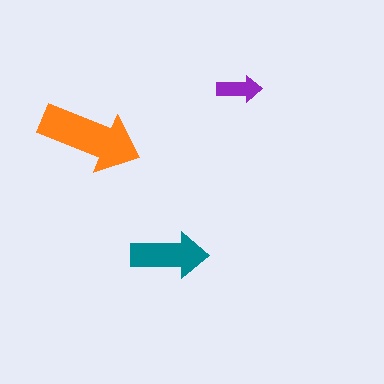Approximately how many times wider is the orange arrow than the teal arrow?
About 1.5 times wider.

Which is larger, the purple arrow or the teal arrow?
The teal one.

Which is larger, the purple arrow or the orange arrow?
The orange one.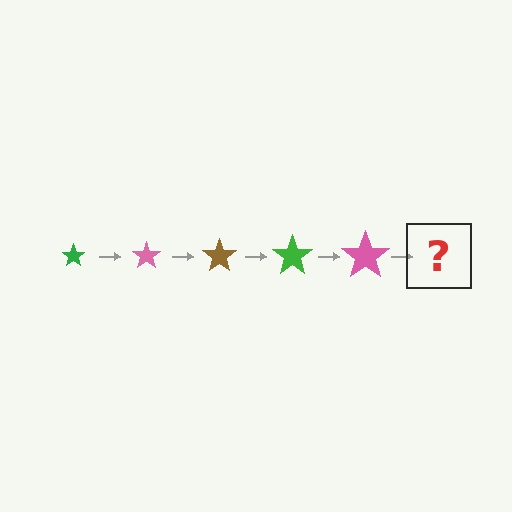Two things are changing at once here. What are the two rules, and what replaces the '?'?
The two rules are that the star grows larger each step and the color cycles through green, pink, and brown. The '?' should be a brown star, larger than the previous one.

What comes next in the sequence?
The next element should be a brown star, larger than the previous one.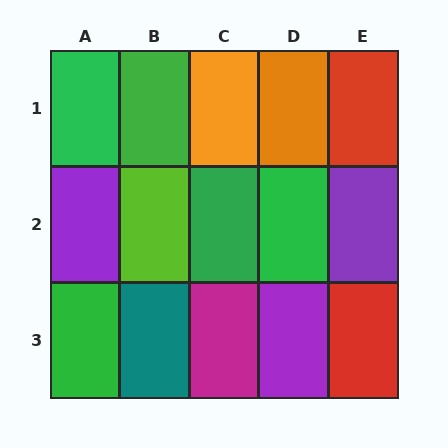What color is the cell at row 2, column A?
Purple.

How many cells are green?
5 cells are green.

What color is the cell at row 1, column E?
Red.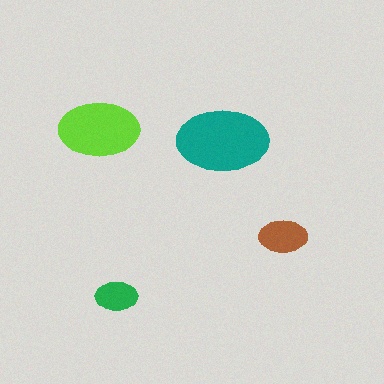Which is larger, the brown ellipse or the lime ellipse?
The lime one.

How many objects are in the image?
There are 4 objects in the image.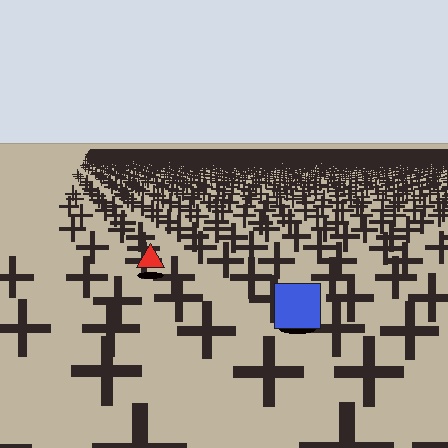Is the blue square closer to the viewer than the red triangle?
Yes. The blue square is closer — you can tell from the texture gradient: the ground texture is coarser near it.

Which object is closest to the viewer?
The blue square is closest. The texture marks near it are larger and more spread out.